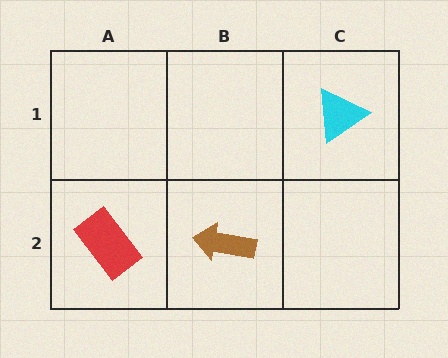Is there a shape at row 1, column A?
No, that cell is empty.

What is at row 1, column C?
A cyan triangle.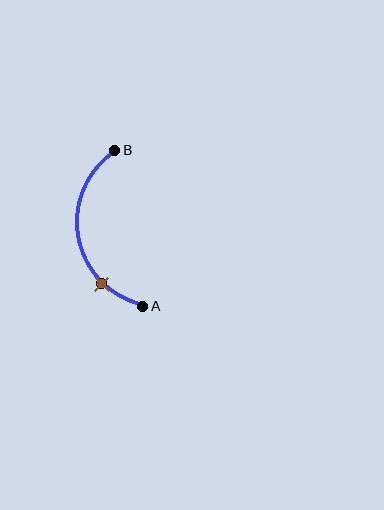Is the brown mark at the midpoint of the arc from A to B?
No. The brown mark lies on the arc but is closer to endpoint A. The arc midpoint would be at the point on the curve equidistant along the arc from both A and B.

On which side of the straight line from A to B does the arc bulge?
The arc bulges to the left of the straight line connecting A and B.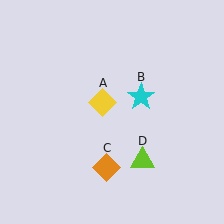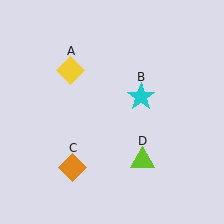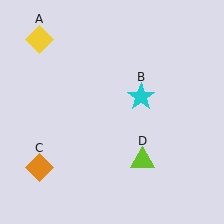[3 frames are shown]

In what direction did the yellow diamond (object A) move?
The yellow diamond (object A) moved up and to the left.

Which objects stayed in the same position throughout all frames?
Cyan star (object B) and lime triangle (object D) remained stationary.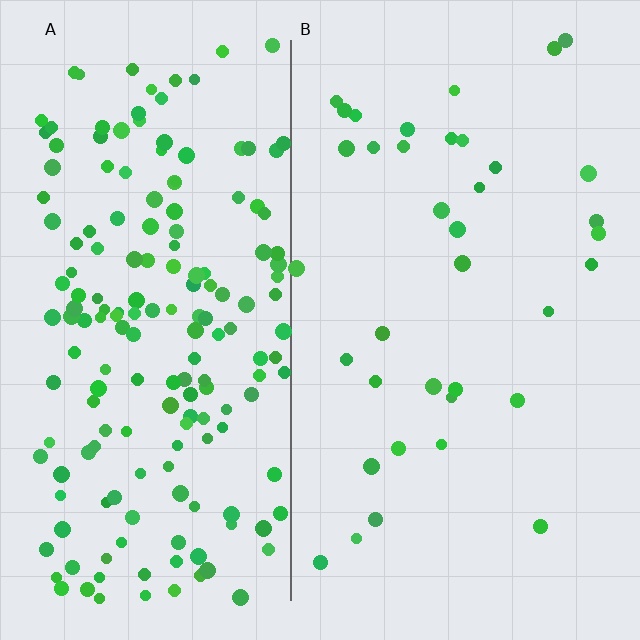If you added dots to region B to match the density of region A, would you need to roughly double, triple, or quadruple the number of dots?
Approximately quadruple.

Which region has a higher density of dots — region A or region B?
A (the left).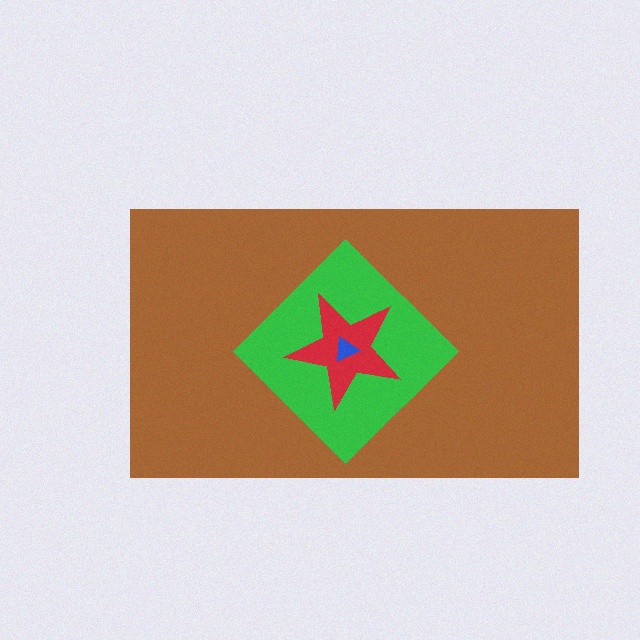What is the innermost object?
The blue triangle.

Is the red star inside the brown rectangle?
Yes.